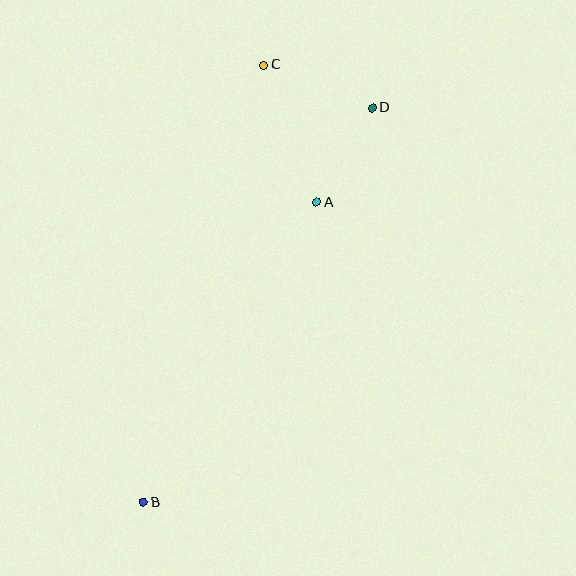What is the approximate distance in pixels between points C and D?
The distance between C and D is approximately 117 pixels.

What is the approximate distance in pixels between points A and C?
The distance between A and C is approximately 147 pixels.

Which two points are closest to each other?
Points A and D are closest to each other.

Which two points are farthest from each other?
Points B and D are farthest from each other.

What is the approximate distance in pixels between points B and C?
The distance between B and C is approximately 453 pixels.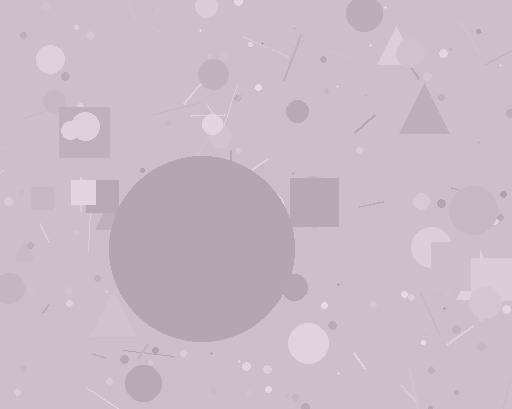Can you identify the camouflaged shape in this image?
The camouflaged shape is a circle.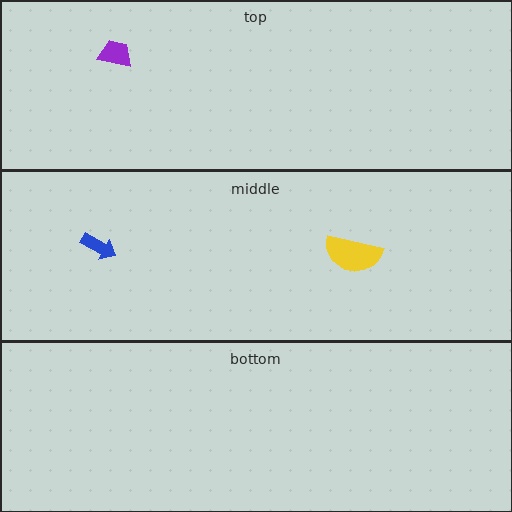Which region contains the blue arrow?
The middle region.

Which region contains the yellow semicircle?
The middle region.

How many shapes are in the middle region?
2.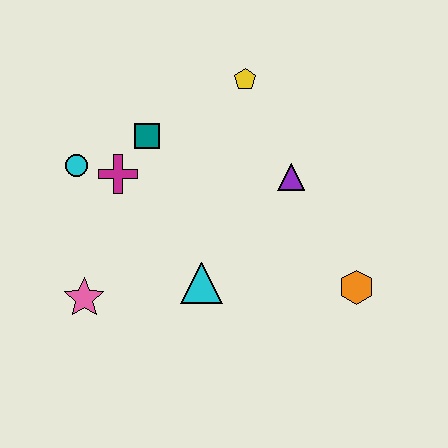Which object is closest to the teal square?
The magenta cross is closest to the teal square.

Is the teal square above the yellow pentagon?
No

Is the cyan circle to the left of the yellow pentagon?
Yes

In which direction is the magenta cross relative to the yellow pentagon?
The magenta cross is to the left of the yellow pentagon.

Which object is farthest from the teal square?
The orange hexagon is farthest from the teal square.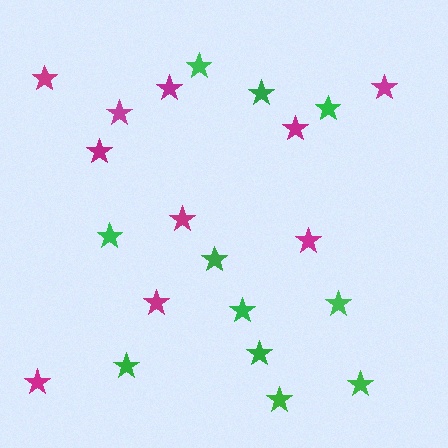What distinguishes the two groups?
There are 2 groups: one group of green stars (11) and one group of magenta stars (10).